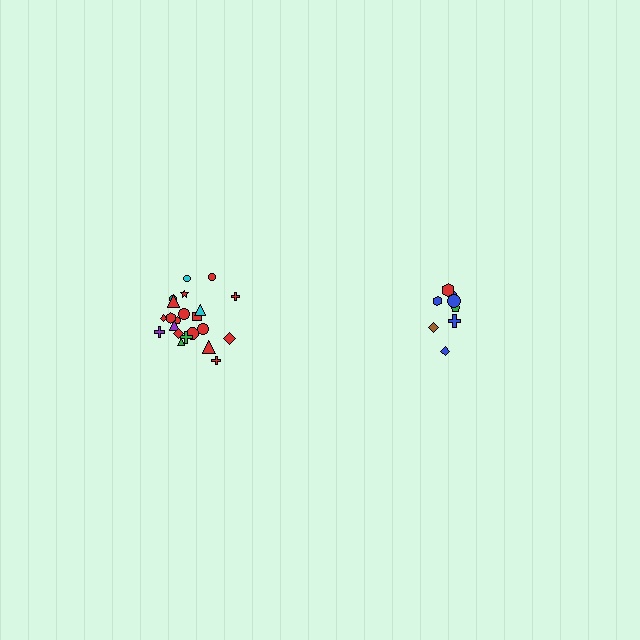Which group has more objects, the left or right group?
The left group.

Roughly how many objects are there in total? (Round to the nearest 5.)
Roughly 30 objects in total.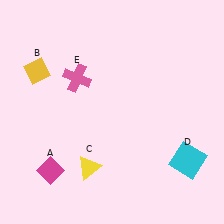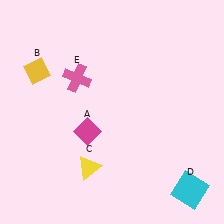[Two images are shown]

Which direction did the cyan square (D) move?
The cyan square (D) moved down.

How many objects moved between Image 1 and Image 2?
2 objects moved between the two images.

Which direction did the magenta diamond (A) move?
The magenta diamond (A) moved up.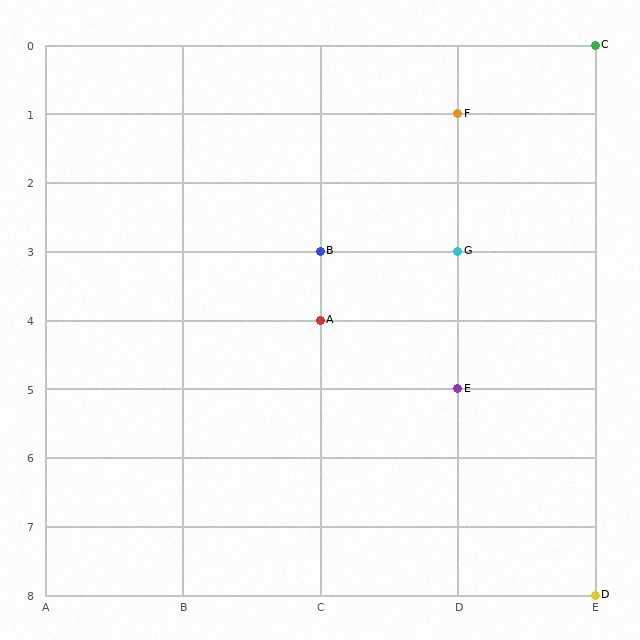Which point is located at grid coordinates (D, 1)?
Point F is at (D, 1).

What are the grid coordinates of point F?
Point F is at grid coordinates (D, 1).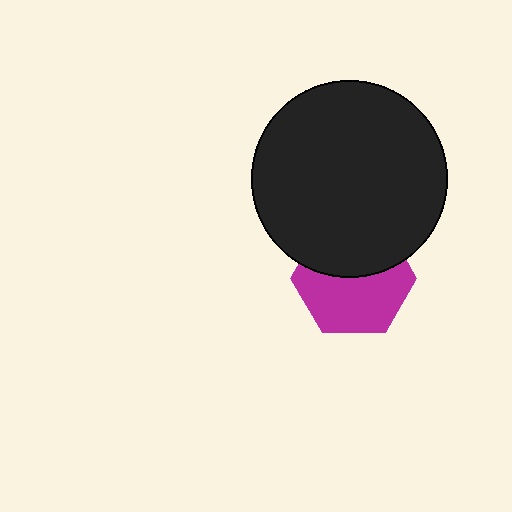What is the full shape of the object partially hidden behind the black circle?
The partially hidden object is a magenta hexagon.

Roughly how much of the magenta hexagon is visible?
About half of it is visible (roughly 57%).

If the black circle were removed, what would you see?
You would see the complete magenta hexagon.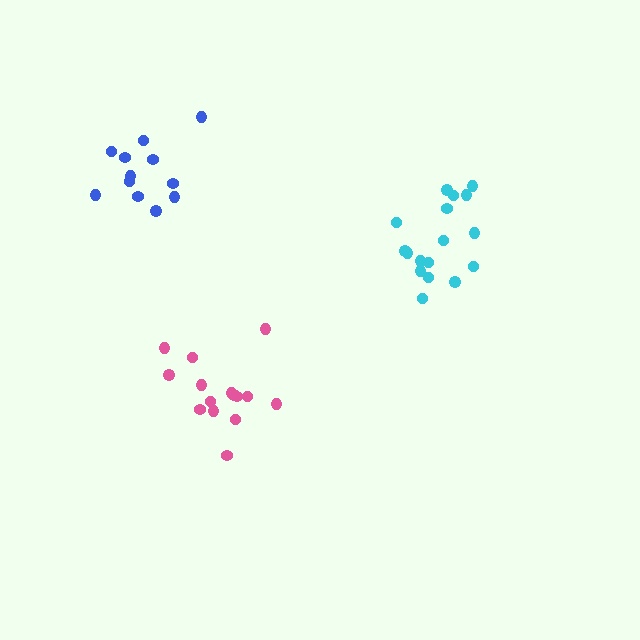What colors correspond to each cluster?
The clusters are colored: cyan, pink, blue.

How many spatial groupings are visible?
There are 3 spatial groupings.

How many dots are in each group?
Group 1: 17 dots, Group 2: 15 dots, Group 3: 12 dots (44 total).